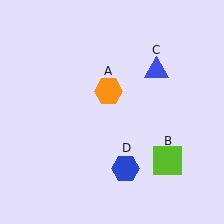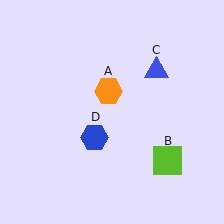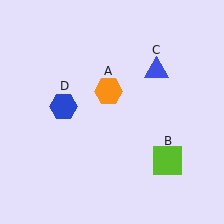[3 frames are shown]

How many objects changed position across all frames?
1 object changed position: blue hexagon (object D).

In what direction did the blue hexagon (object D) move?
The blue hexagon (object D) moved up and to the left.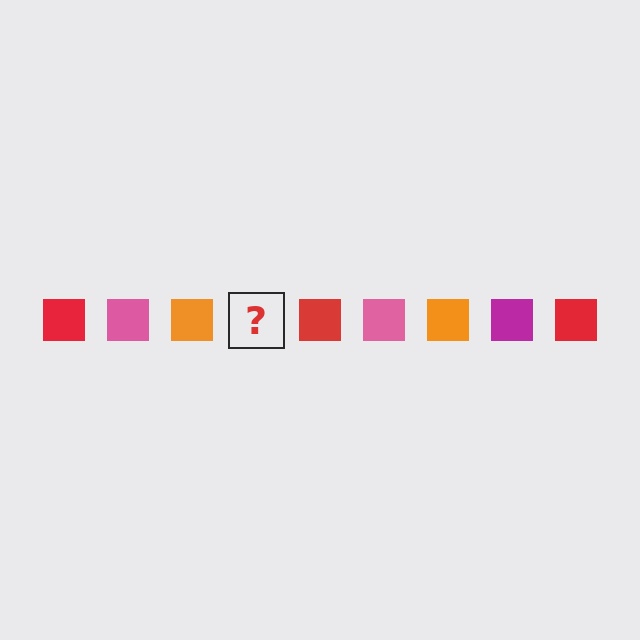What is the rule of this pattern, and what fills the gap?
The rule is that the pattern cycles through red, pink, orange, magenta squares. The gap should be filled with a magenta square.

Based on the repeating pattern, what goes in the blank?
The blank should be a magenta square.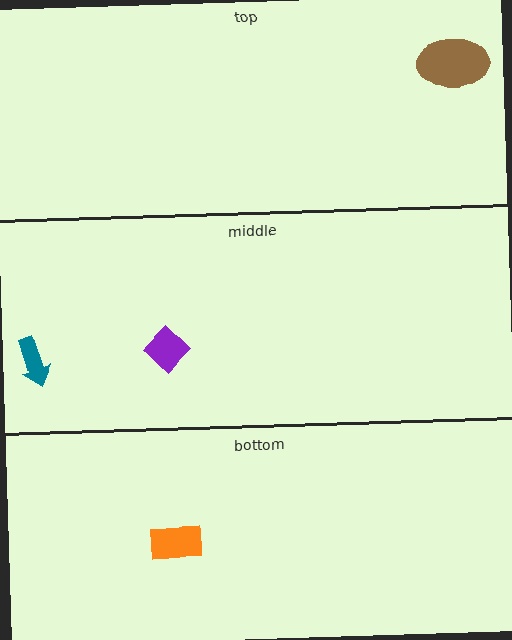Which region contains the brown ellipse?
The top region.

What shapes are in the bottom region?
The orange rectangle.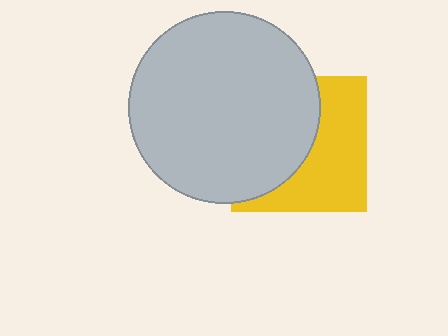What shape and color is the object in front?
The object in front is a light gray circle.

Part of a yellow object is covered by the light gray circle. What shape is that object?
It is a square.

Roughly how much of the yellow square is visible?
About half of it is visible (roughly 49%).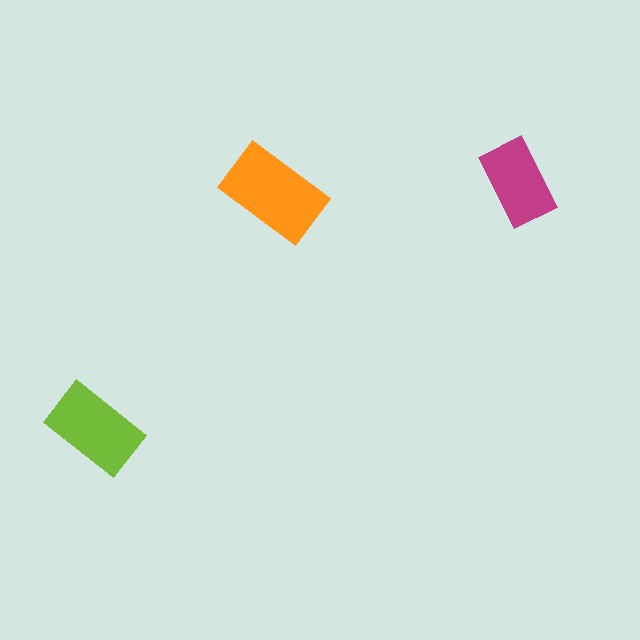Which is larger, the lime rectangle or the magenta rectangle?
The lime one.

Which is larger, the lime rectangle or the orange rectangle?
The orange one.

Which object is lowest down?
The lime rectangle is bottommost.